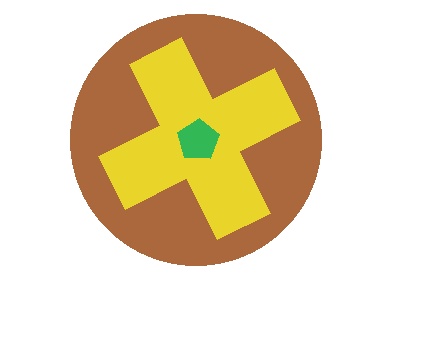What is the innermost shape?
The green pentagon.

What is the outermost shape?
The brown circle.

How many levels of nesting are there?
3.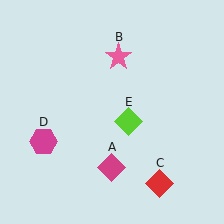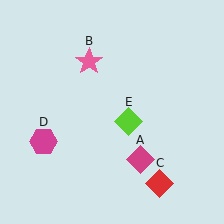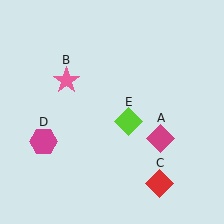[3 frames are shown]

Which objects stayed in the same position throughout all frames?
Red diamond (object C) and magenta hexagon (object D) and lime diamond (object E) remained stationary.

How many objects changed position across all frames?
2 objects changed position: magenta diamond (object A), pink star (object B).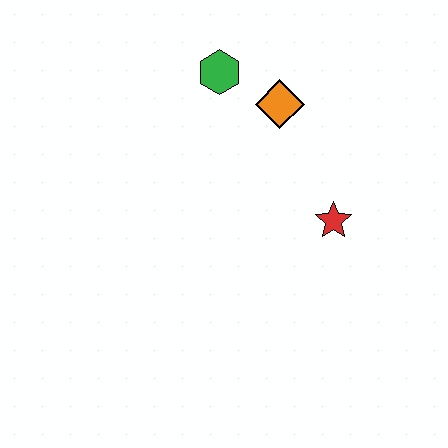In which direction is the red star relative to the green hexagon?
The red star is below the green hexagon.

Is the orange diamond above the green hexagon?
No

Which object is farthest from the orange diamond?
The red star is farthest from the orange diamond.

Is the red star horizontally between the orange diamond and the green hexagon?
No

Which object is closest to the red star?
The orange diamond is closest to the red star.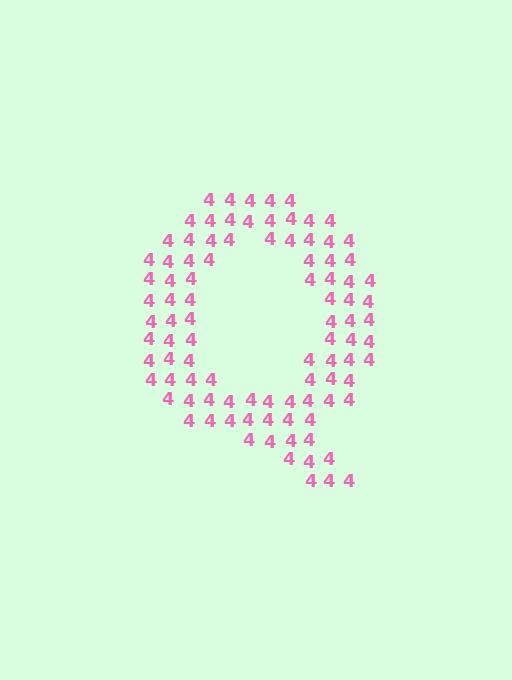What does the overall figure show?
The overall figure shows the letter Q.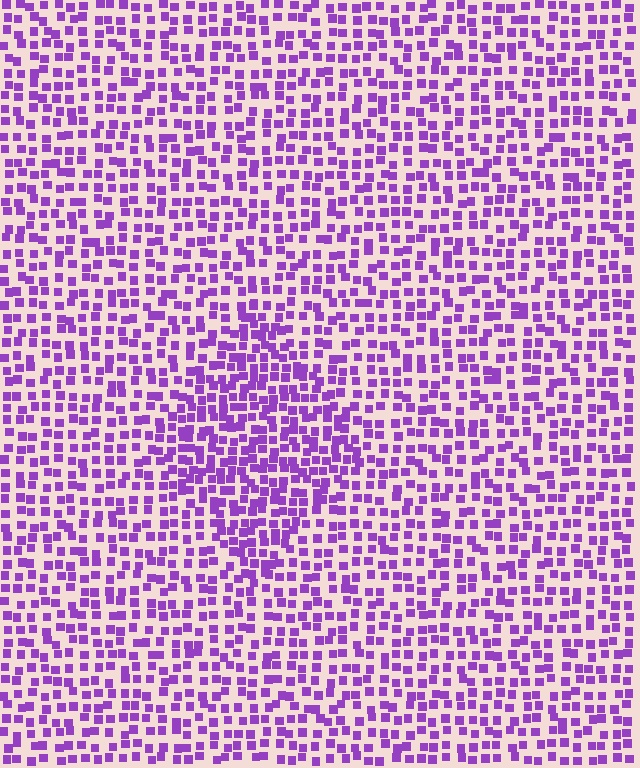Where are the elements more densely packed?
The elements are more densely packed inside the diamond boundary.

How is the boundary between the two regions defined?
The boundary is defined by a change in element density (approximately 1.6x ratio). All elements are the same color, size, and shape.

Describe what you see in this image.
The image contains small purple elements arranged at two different densities. A diamond-shaped region is visible where the elements are more densely packed than the surrounding area.